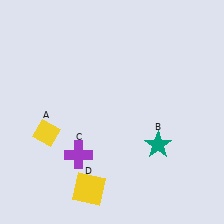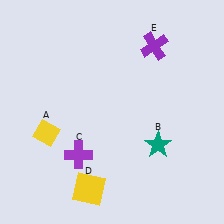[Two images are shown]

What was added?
A purple cross (E) was added in Image 2.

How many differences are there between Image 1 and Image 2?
There is 1 difference between the two images.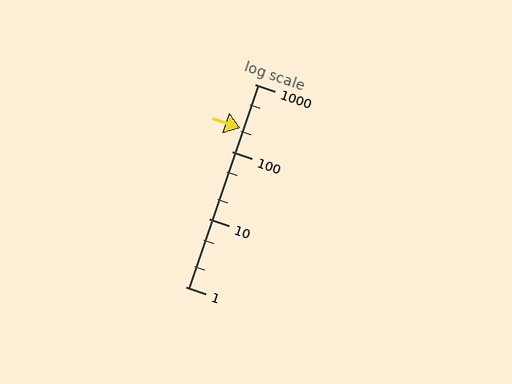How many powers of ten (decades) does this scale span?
The scale spans 3 decades, from 1 to 1000.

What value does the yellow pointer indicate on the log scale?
The pointer indicates approximately 220.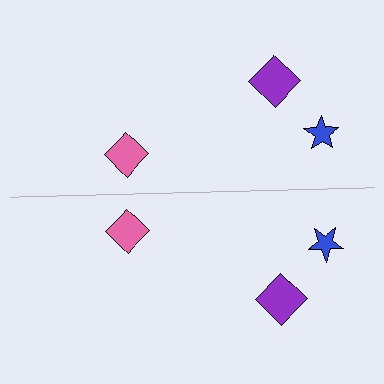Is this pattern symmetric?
Yes, this pattern has bilateral (reflection) symmetry.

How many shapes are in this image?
There are 6 shapes in this image.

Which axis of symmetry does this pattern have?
The pattern has a horizontal axis of symmetry running through the center of the image.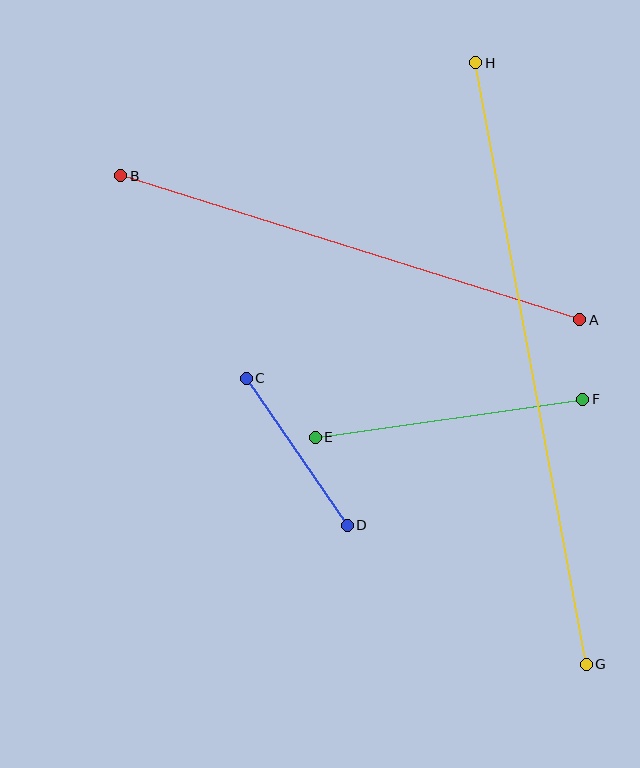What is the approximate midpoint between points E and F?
The midpoint is at approximately (449, 418) pixels.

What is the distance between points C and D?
The distance is approximately 178 pixels.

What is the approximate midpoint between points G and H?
The midpoint is at approximately (531, 363) pixels.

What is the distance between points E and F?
The distance is approximately 270 pixels.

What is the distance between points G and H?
The distance is approximately 612 pixels.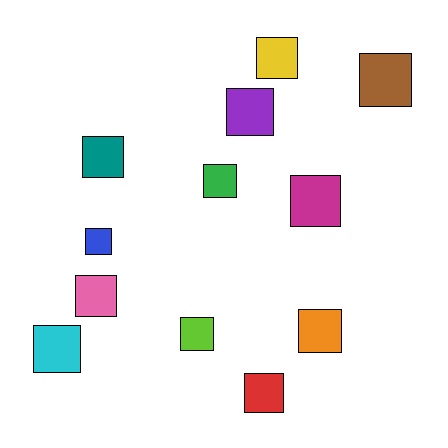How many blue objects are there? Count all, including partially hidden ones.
There is 1 blue object.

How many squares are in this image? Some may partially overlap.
There are 12 squares.